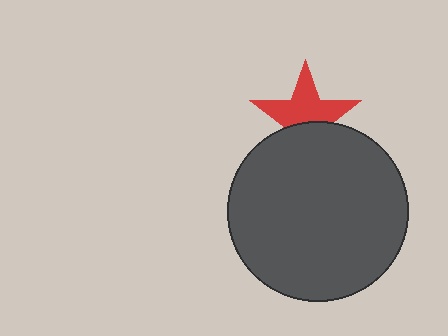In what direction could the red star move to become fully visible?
The red star could move up. That would shift it out from behind the dark gray circle entirely.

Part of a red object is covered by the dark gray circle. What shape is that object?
It is a star.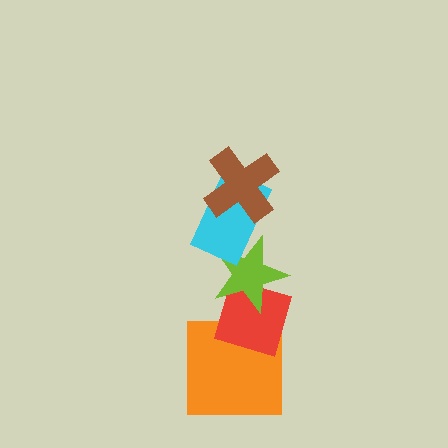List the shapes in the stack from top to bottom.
From top to bottom: the brown cross, the cyan rectangle, the lime star, the red diamond, the orange square.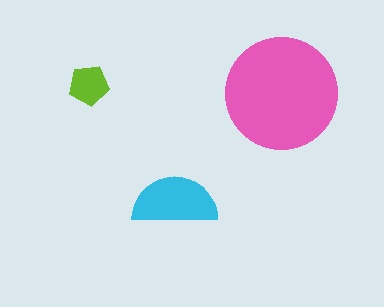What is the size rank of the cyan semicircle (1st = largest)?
2nd.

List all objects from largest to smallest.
The pink circle, the cyan semicircle, the lime pentagon.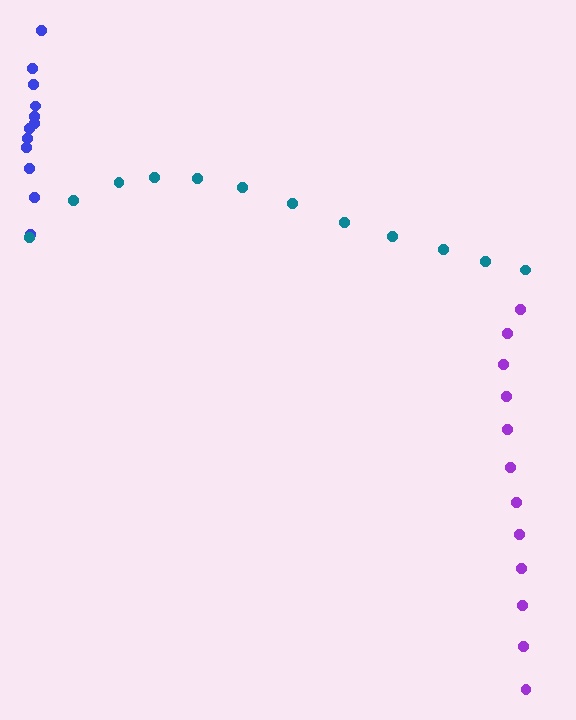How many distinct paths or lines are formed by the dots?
There are 3 distinct paths.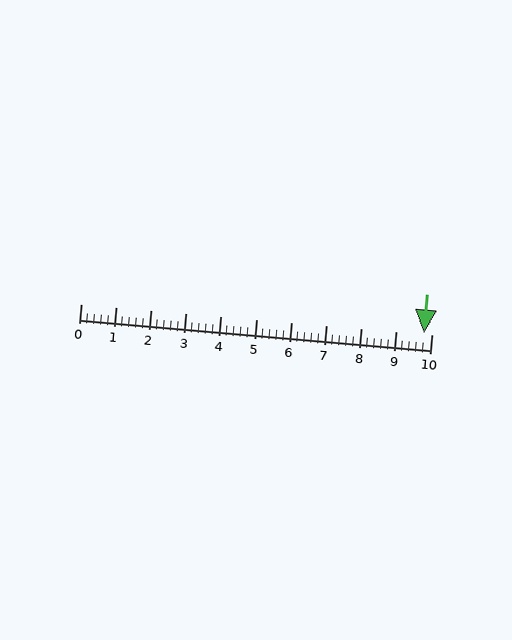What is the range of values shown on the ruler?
The ruler shows values from 0 to 10.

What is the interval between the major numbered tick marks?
The major tick marks are spaced 1 units apart.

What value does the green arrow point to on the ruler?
The green arrow points to approximately 9.8.